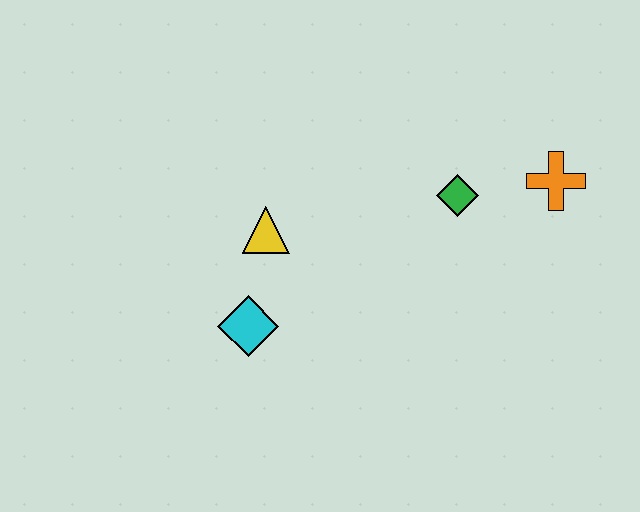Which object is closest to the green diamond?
The orange cross is closest to the green diamond.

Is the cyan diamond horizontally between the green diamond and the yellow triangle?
No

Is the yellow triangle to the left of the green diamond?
Yes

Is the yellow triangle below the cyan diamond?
No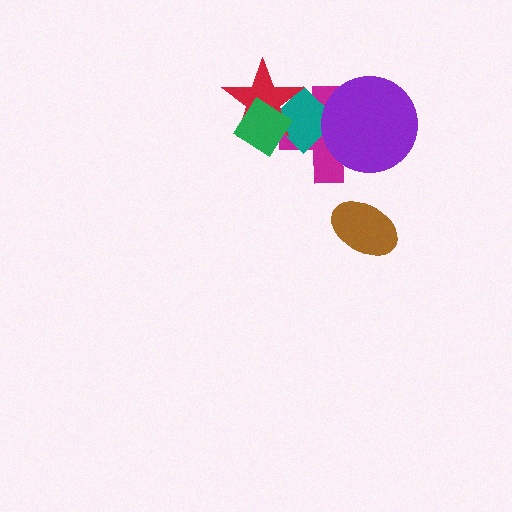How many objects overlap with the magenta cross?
4 objects overlap with the magenta cross.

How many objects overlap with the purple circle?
2 objects overlap with the purple circle.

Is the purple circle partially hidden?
No, no other shape covers it.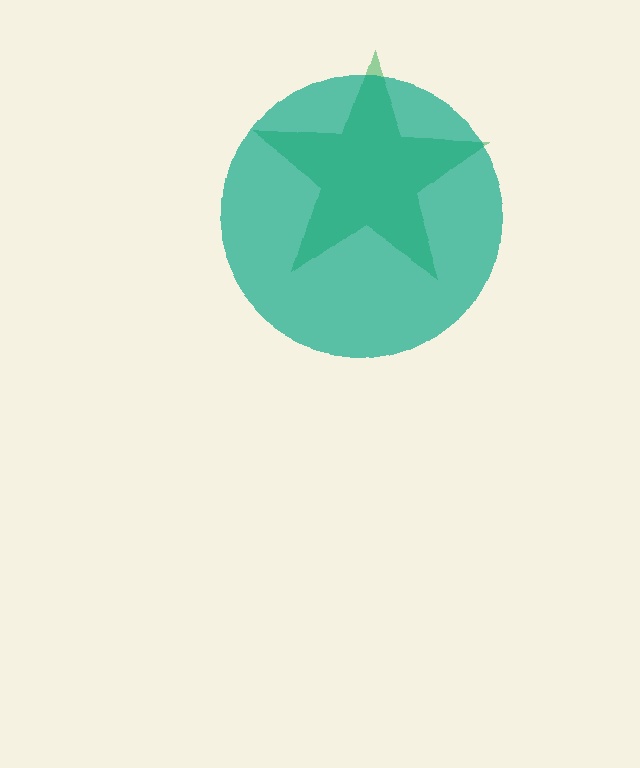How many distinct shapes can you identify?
There are 2 distinct shapes: a green star, a teal circle.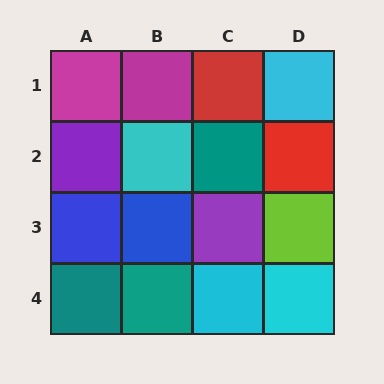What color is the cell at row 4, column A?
Teal.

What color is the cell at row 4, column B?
Teal.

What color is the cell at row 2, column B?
Cyan.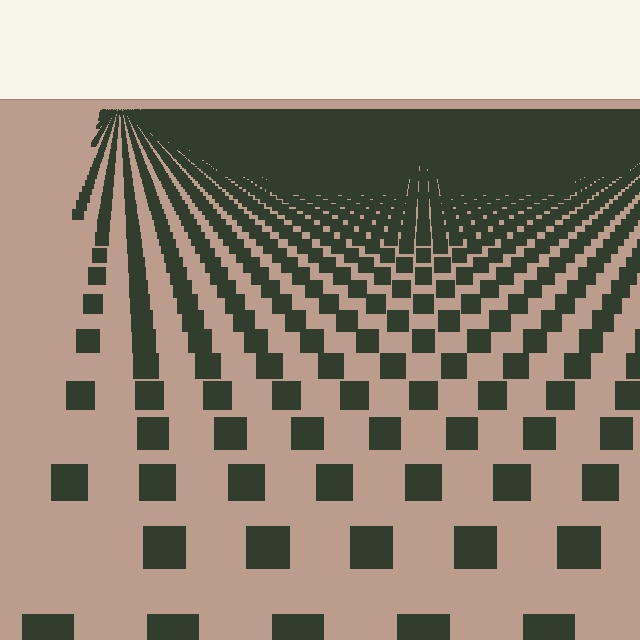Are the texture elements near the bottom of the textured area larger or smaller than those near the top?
Larger. Near the bottom, elements are closer to the viewer and appear at a bigger on-screen size.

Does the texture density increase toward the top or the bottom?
Density increases toward the top.